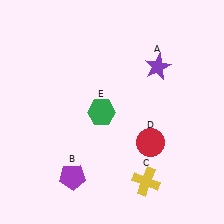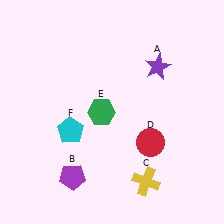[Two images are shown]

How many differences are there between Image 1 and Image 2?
There is 1 difference between the two images.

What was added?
A cyan pentagon (F) was added in Image 2.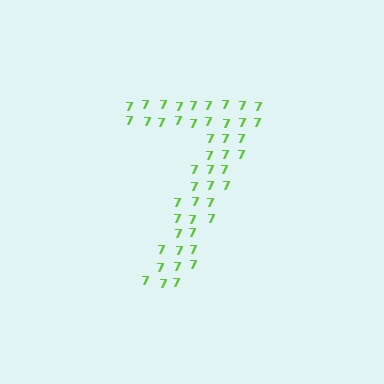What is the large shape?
The large shape is the digit 7.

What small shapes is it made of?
It is made of small digit 7's.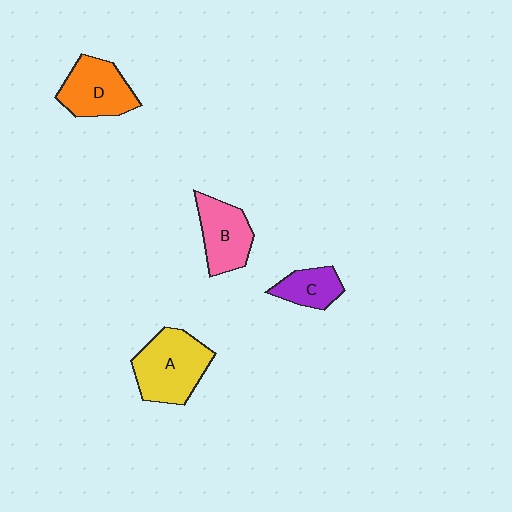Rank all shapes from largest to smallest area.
From largest to smallest: A (yellow), D (orange), B (pink), C (purple).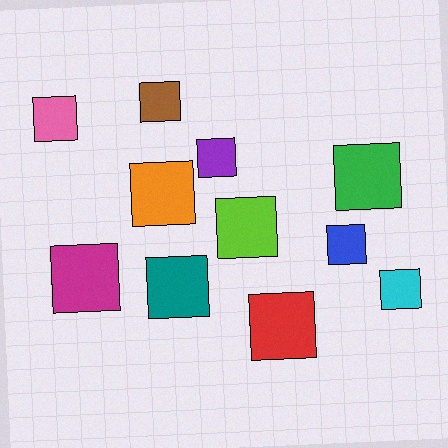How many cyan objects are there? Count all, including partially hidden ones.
There is 1 cyan object.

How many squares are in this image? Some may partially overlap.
There are 11 squares.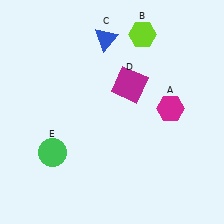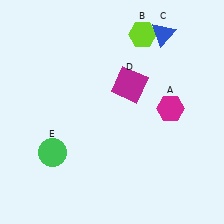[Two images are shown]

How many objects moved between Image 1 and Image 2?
1 object moved between the two images.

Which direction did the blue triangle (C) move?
The blue triangle (C) moved right.